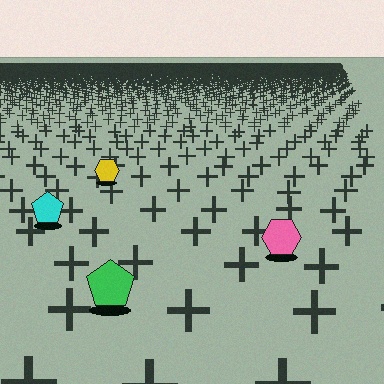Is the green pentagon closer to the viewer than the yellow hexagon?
Yes. The green pentagon is closer — you can tell from the texture gradient: the ground texture is coarser near it.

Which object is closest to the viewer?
The green pentagon is closest. The texture marks near it are larger and more spread out.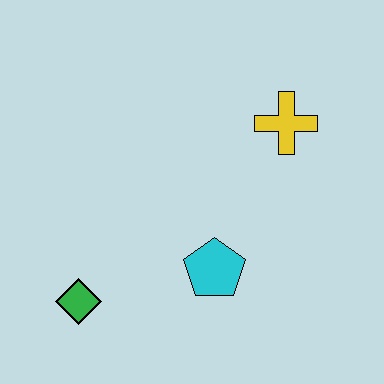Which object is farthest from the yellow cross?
The green diamond is farthest from the yellow cross.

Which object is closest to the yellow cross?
The cyan pentagon is closest to the yellow cross.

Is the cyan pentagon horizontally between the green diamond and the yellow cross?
Yes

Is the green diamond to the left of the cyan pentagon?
Yes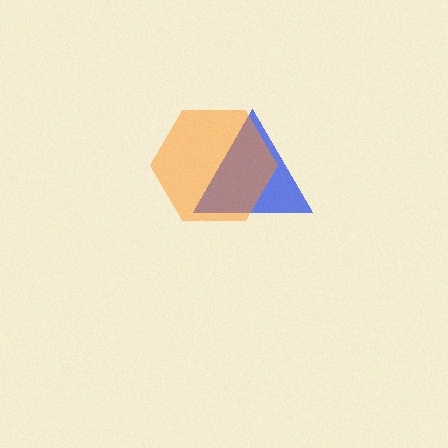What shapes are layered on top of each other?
The layered shapes are: a blue triangle, an orange hexagon.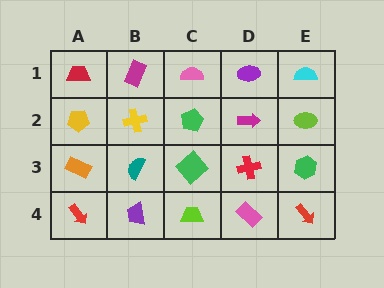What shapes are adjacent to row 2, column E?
A cyan semicircle (row 1, column E), a green hexagon (row 3, column E), a magenta arrow (row 2, column D).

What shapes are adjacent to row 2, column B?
A magenta rectangle (row 1, column B), a teal semicircle (row 3, column B), a yellow pentagon (row 2, column A), a green pentagon (row 2, column C).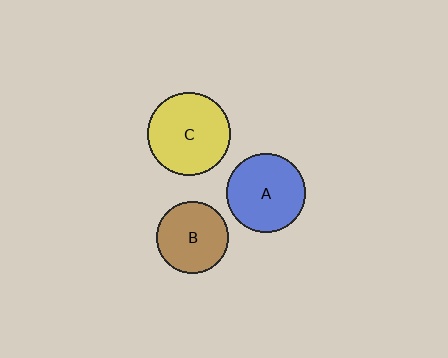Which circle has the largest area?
Circle C (yellow).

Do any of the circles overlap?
No, none of the circles overlap.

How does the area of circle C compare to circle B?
Approximately 1.3 times.